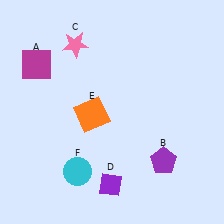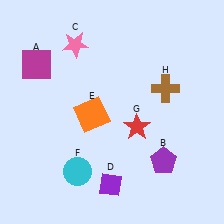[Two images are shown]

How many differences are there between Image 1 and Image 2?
There are 2 differences between the two images.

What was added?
A red star (G), a brown cross (H) were added in Image 2.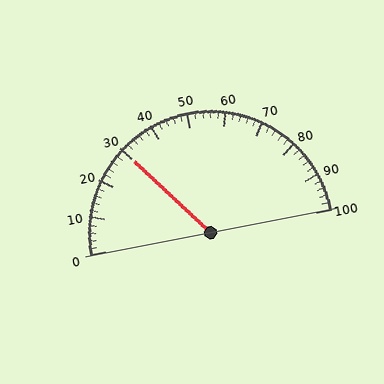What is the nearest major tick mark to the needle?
The nearest major tick mark is 30.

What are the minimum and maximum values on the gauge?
The gauge ranges from 0 to 100.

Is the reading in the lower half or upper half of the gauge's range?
The reading is in the lower half of the range (0 to 100).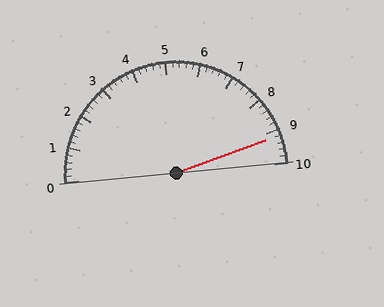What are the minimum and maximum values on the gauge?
The gauge ranges from 0 to 10.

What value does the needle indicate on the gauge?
The needle indicates approximately 9.2.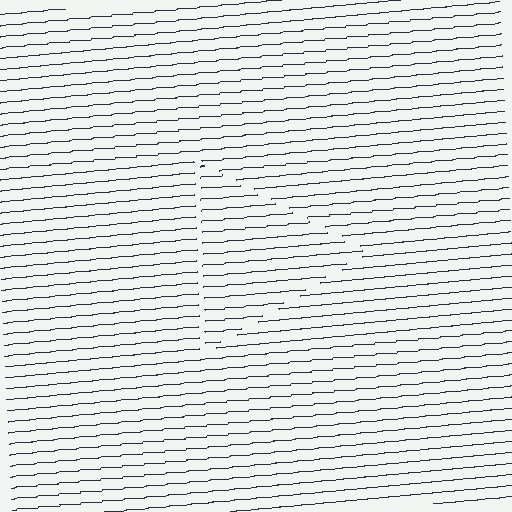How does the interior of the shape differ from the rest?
The interior of the shape contains the same grating, shifted by half a period — the contour is defined by the phase discontinuity where line-ends from the inner and outer gratings abut.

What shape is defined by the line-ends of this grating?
An illusory triangle. The interior of the shape contains the same grating, shifted by half a period — the contour is defined by the phase discontinuity where line-ends from the inner and outer gratings abut.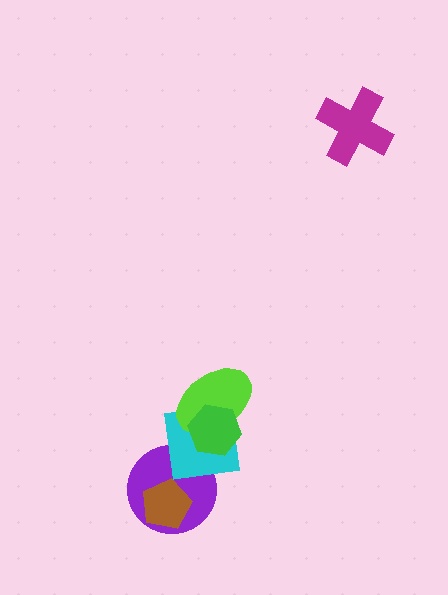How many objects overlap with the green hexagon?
2 objects overlap with the green hexagon.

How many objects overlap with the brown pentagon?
1 object overlaps with the brown pentagon.